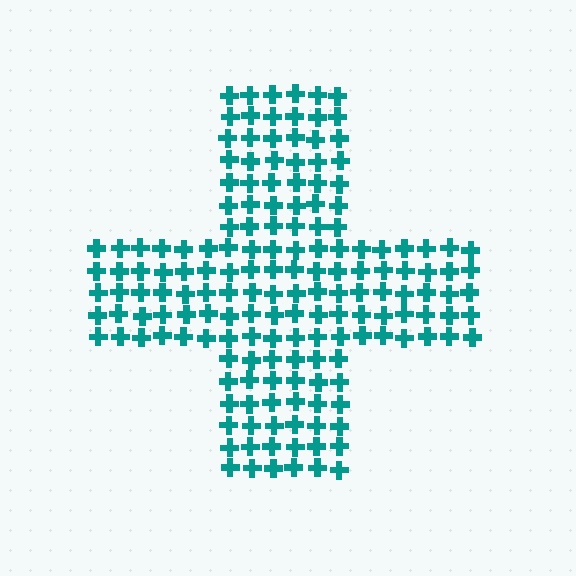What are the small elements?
The small elements are crosses.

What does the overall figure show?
The overall figure shows a cross.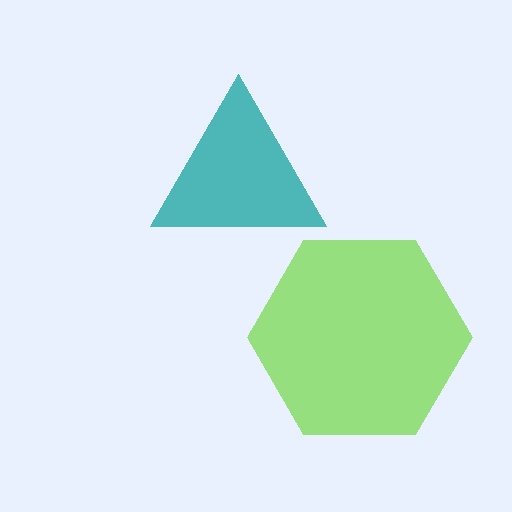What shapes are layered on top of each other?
The layered shapes are: a teal triangle, a lime hexagon.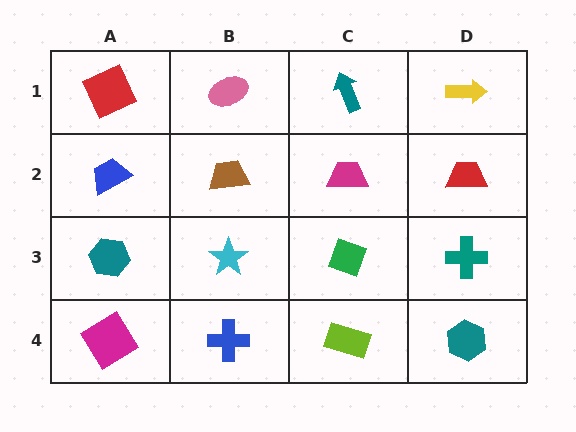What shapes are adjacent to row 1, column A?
A blue trapezoid (row 2, column A), a pink ellipse (row 1, column B).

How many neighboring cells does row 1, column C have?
3.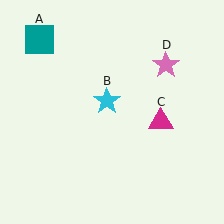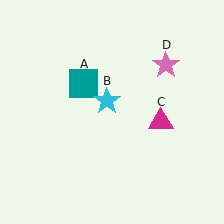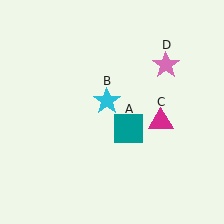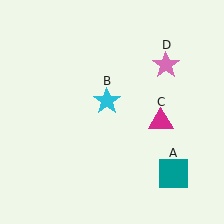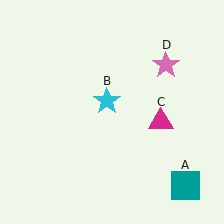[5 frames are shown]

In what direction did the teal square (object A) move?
The teal square (object A) moved down and to the right.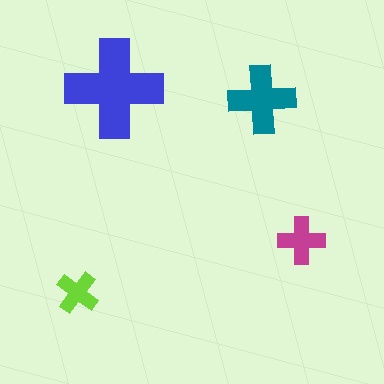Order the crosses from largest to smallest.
the blue one, the teal one, the magenta one, the lime one.